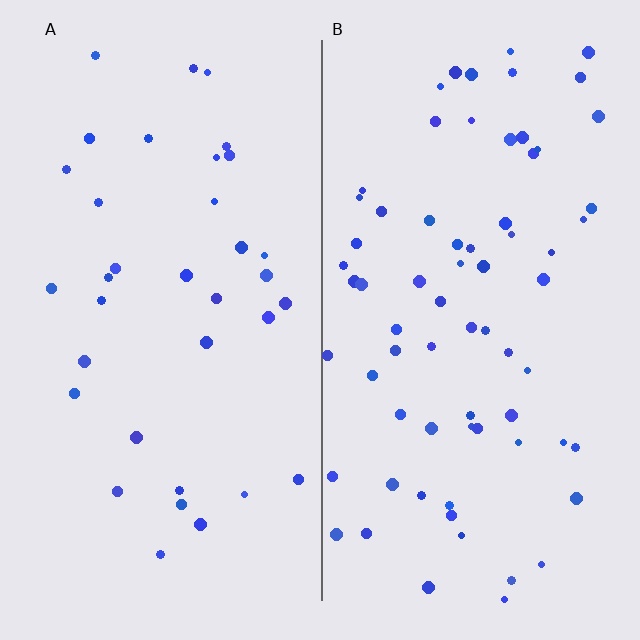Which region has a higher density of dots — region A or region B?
B (the right).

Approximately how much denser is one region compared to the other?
Approximately 2.0× — region B over region A.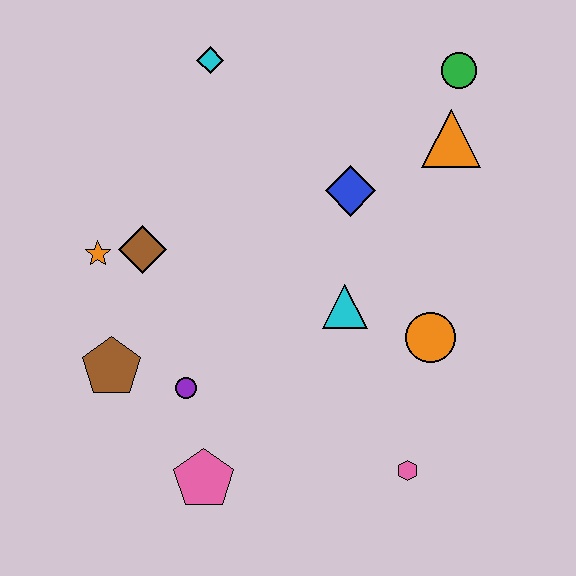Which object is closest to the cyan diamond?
The blue diamond is closest to the cyan diamond.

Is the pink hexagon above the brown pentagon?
No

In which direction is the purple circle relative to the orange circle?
The purple circle is to the left of the orange circle.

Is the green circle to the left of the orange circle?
No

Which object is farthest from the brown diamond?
The green circle is farthest from the brown diamond.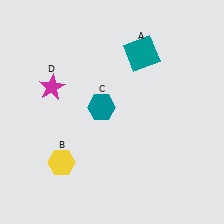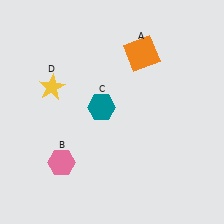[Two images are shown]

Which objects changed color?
A changed from teal to orange. B changed from yellow to pink. D changed from magenta to yellow.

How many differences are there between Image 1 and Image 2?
There are 3 differences between the two images.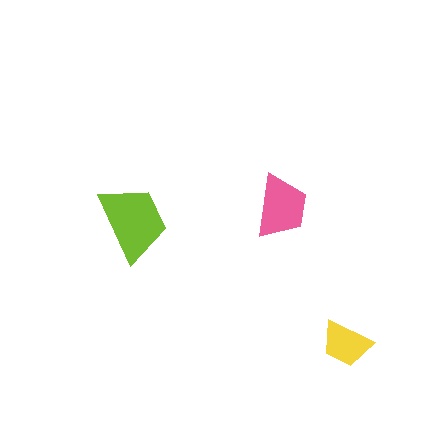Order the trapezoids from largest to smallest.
the lime one, the pink one, the yellow one.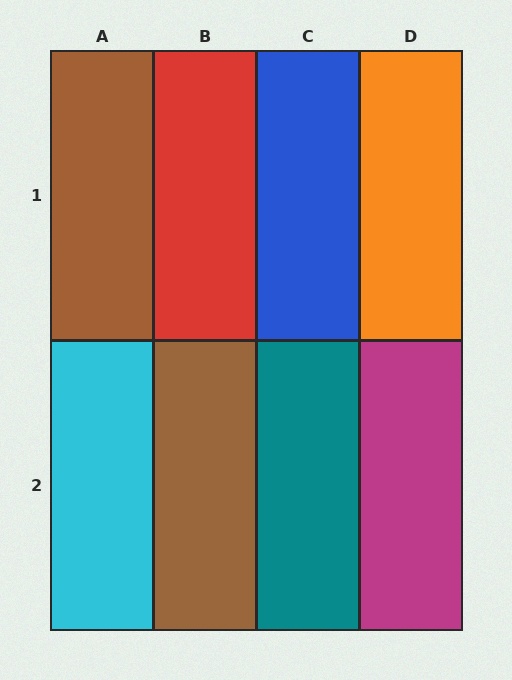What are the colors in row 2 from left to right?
Cyan, brown, teal, magenta.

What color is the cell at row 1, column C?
Blue.